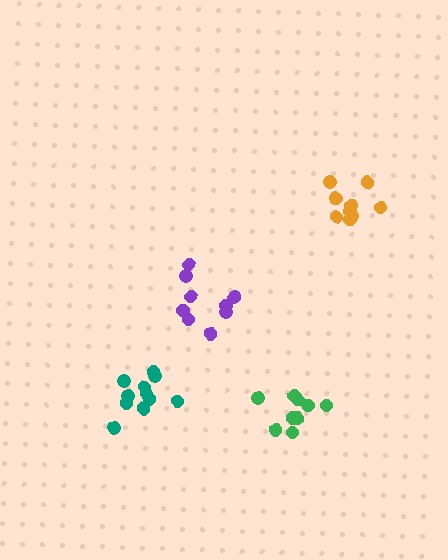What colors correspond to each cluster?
The clusters are colored: purple, green, orange, teal.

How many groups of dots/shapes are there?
There are 4 groups.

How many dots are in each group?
Group 1: 9 dots, Group 2: 9 dots, Group 3: 9 dots, Group 4: 11 dots (38 total).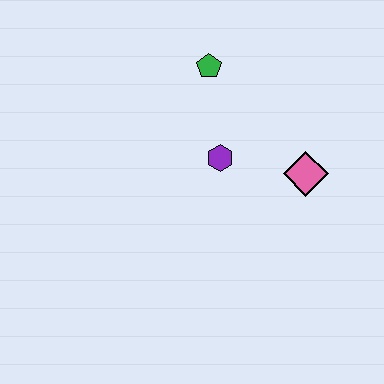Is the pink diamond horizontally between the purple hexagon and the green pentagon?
No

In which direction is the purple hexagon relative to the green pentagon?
The purple hexagon is below the green pentagon.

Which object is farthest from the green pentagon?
The pink diamond is farthest from the green pentagon.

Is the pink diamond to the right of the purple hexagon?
Yes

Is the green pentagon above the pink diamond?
Yes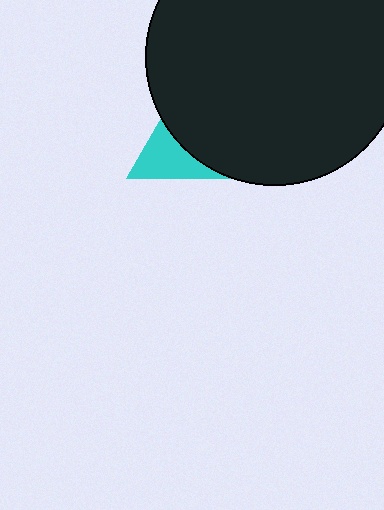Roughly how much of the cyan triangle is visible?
A small part of it is visible (roughly 38%).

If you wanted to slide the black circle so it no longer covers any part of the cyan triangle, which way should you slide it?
Slide it toward the upper-right — that is the most direct way to separate the two shapes.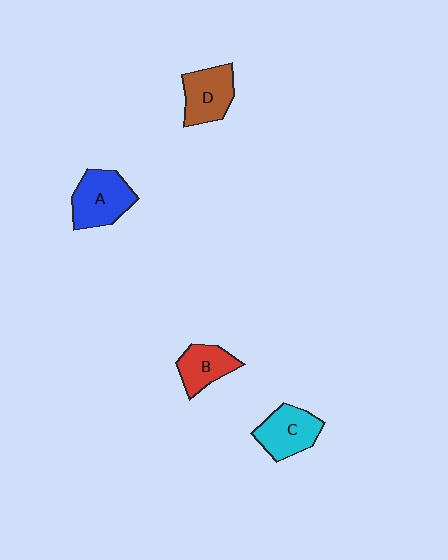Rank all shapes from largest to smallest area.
From largest to smallest: A (blue), D (brown), C (cyan), B (red).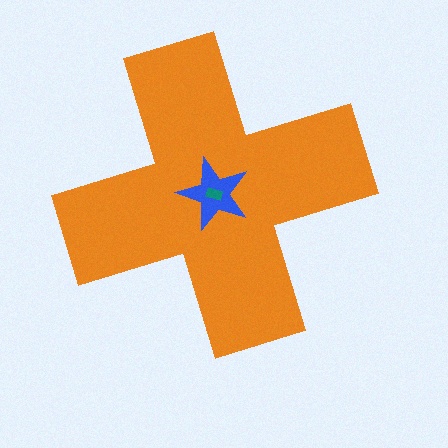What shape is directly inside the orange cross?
The blue star.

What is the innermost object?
The teal rectangle.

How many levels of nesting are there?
3.